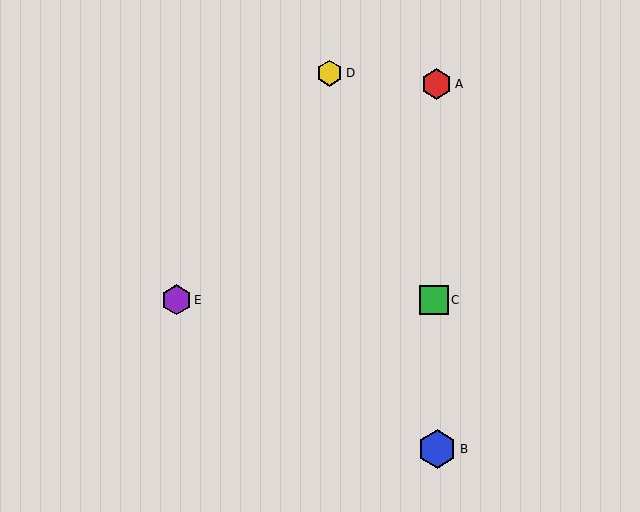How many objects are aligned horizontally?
2 objects (C, E) are aligned horizontally.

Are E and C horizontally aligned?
Yes, both are at y≈300.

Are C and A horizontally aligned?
No, C is at y≈300 and A is at y≈84.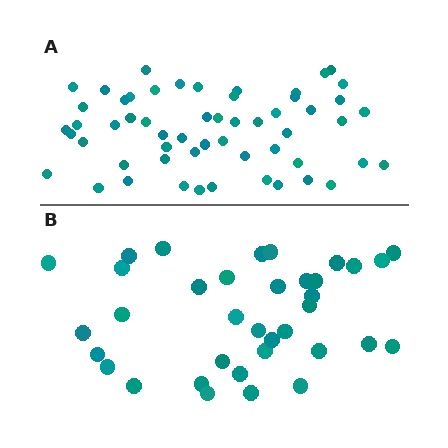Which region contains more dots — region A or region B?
Region A (the top region) has more dots.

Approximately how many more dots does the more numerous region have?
Region A has approximately 20 more dots than region B.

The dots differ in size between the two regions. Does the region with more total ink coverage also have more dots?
No. Region B has more total ink coverage because its dots are larger, but region A actually contains more individual dots. Total area can be misleading — the number of items is what matters here.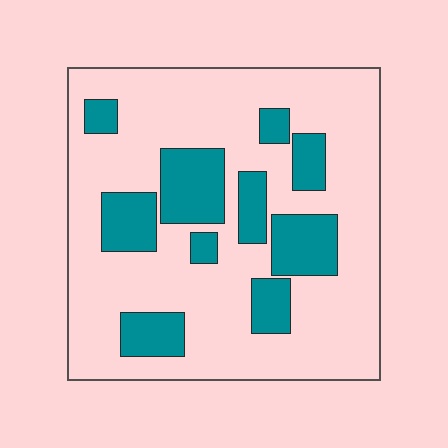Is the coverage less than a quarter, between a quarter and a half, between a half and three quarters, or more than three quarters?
Between a quarter and a half.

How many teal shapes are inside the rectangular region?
10.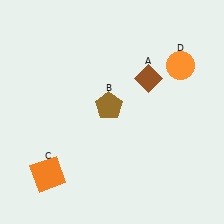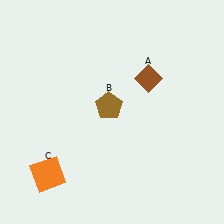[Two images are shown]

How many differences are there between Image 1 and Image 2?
There is 1 difference between the two images.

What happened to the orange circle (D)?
The orange circle (D) was removed in Image 2. It was in the top-right area of Image 1.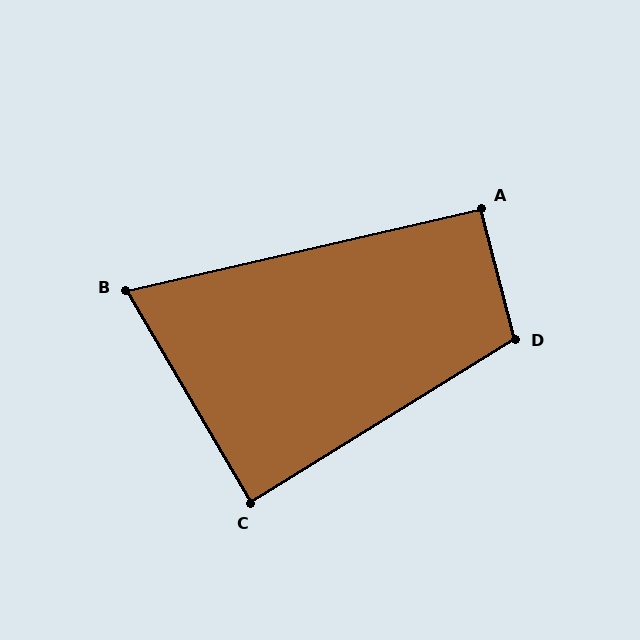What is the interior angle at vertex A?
Approximately 91 degrees (approximately right).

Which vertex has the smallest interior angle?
B, at approximately 73 degrees.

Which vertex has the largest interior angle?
D, at approximately 107 degrees.